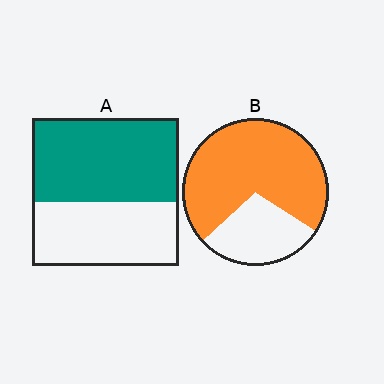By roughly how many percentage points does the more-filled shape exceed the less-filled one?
By roughly 15 percentage points (B over A).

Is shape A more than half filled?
Yes.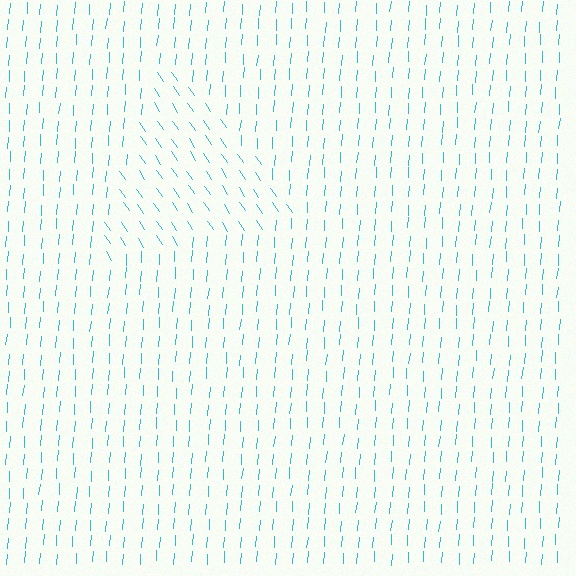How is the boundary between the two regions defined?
The boundary is defined purely by a change in line orientation (approximately 38 degrees difference). All lines are the same color and thickness.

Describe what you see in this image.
The image is filled with small cyan line segments. A triangle region in the image has lines oriented differently from the surrounding lines, creating a visible texture boundary.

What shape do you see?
I see a triangle.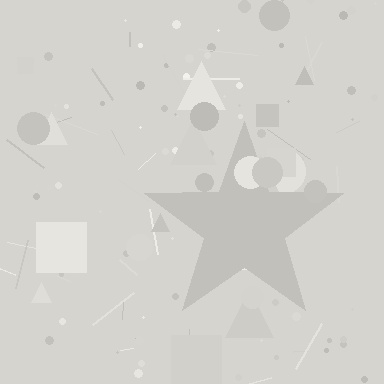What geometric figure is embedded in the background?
A star is embedded in the background.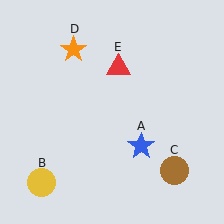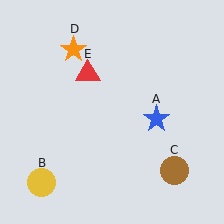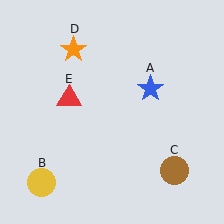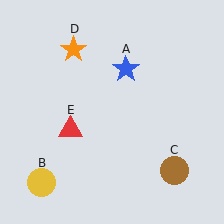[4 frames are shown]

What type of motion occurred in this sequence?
The blue star (object A), red triangle (object E) rotated counterclockwise around the center of the scene.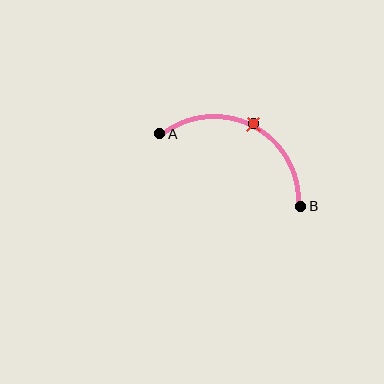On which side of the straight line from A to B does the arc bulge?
The arc bulges above the straight line connecting A and B.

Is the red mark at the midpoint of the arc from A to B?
Yes. The red mark lies on the arc at equal arc-length from both A and B — it is the arc midpoint.